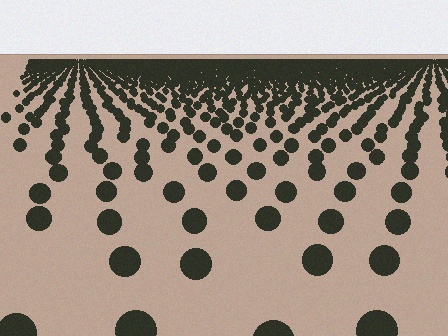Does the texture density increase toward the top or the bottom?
Density increases toward the top.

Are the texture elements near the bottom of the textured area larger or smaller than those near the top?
Larger. Near the bottom, elements are closer to the viewer and appear at a bigger on-screen size.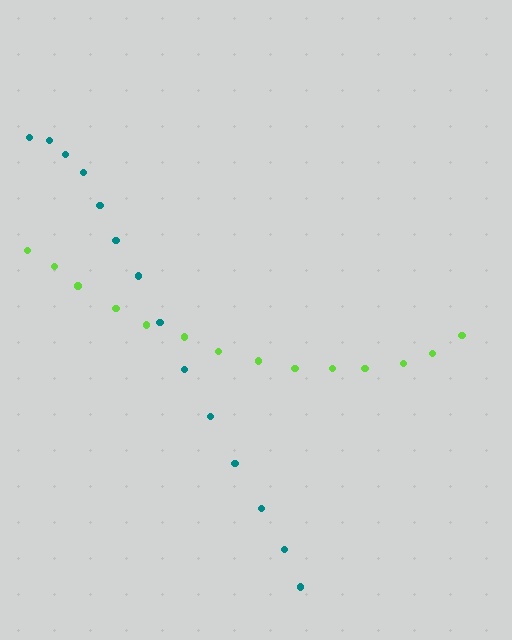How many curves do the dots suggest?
There are 2 distinct paths.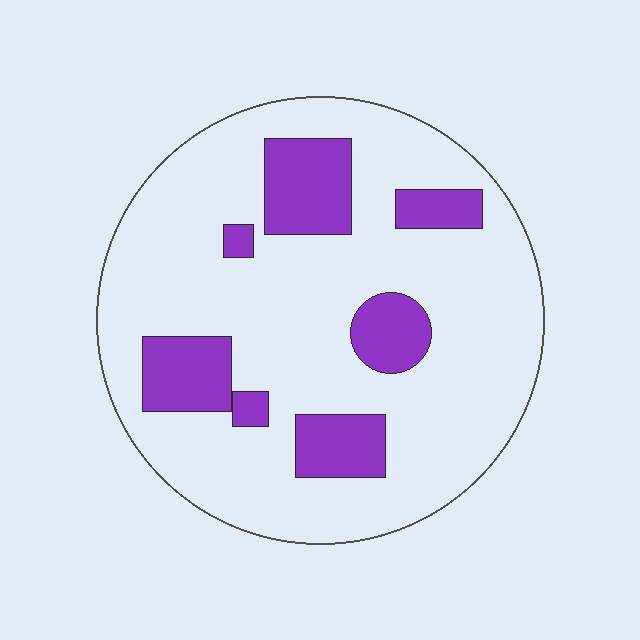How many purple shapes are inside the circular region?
7.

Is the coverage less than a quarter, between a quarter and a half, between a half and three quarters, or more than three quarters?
Less than a quarter.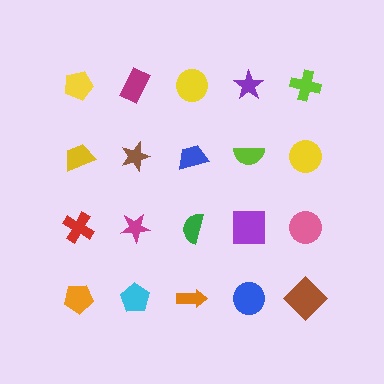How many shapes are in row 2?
5 shapes.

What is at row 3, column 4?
A purple square.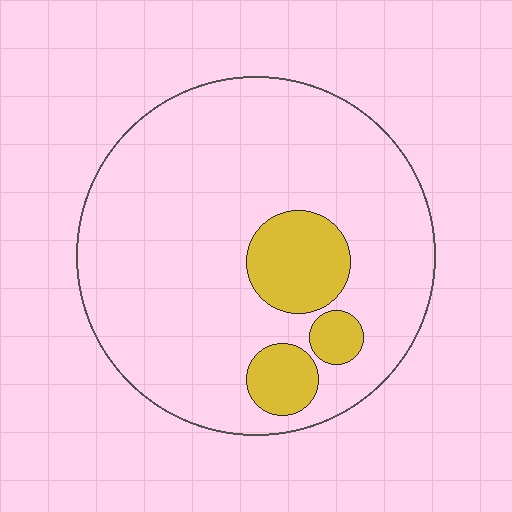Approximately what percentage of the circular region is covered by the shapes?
Approximately 15%.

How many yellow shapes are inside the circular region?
3.